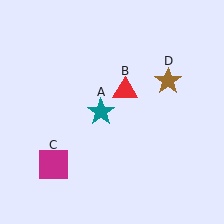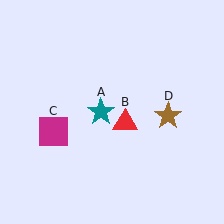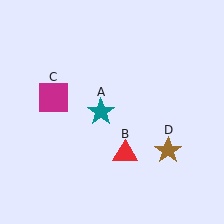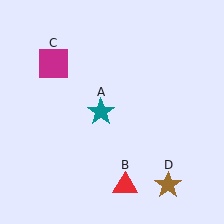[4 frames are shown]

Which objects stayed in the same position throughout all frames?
Teal star (object A) remained stationary.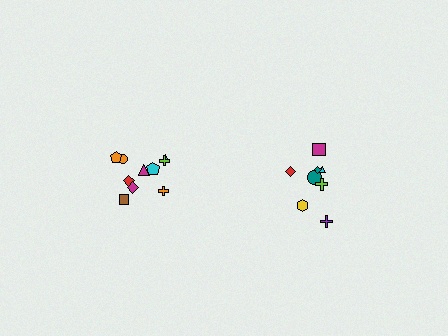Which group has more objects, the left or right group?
The left group.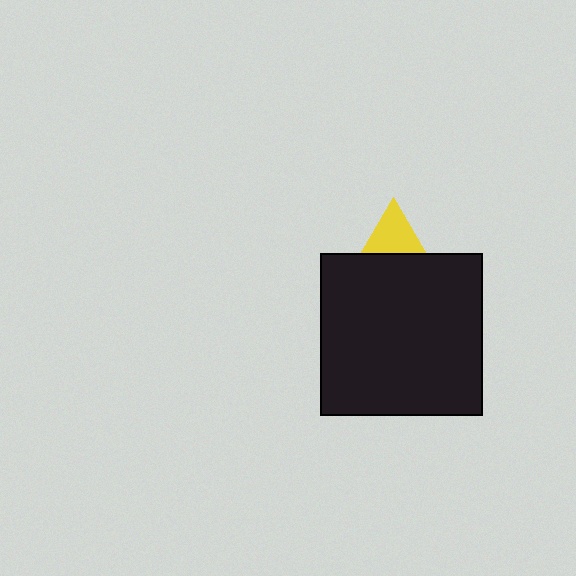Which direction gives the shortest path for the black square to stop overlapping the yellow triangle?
Moving down gives the shortest separation.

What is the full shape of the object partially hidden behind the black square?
The partially hidden object is a yellow triangle.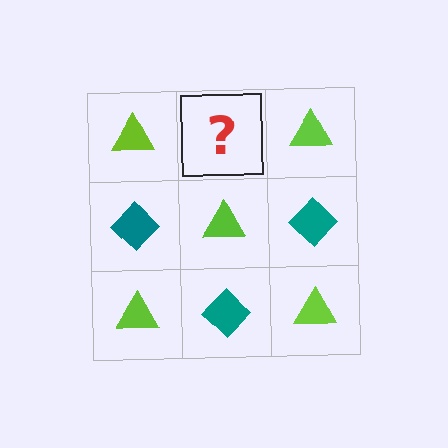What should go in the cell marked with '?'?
The missing cell should contain a teal diamond.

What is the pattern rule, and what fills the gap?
The rule is that it alternates lime triangle and teal diamond in a checkerboard pattern. The gap should be filled with a teal diamond.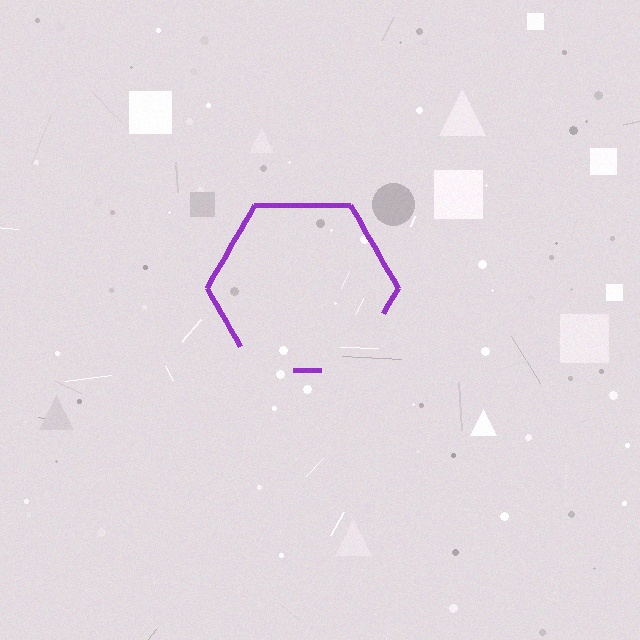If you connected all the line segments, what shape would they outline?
They would outline a hexagon.